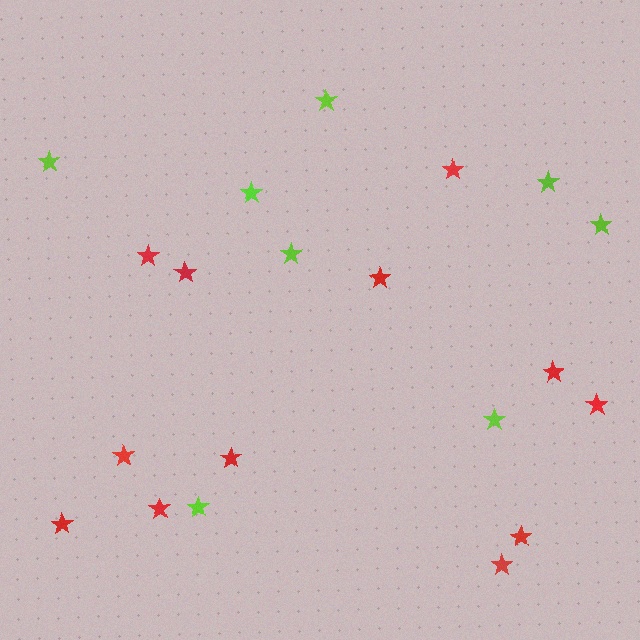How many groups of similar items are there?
There are 2 groups: one group of red stars (12) and one group of lime stars (8).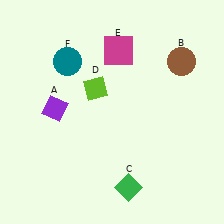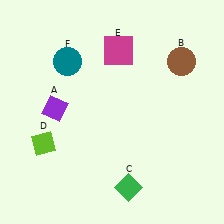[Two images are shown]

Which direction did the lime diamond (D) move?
The lime diamond (D) moved down.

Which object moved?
The lime diamond (D) moved down.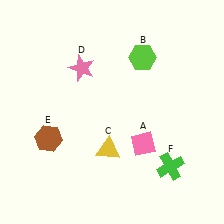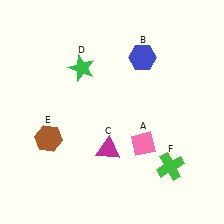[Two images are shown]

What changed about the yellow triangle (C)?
In Image 1, C is yellow. In Image 2, it changed to magenta.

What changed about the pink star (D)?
In Image 1, D is pink. In Image 2, it changed to green.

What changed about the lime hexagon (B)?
In Image 1, B is lime. In Image 2, it changed to blue.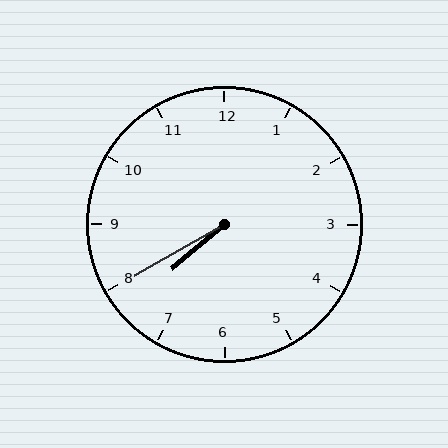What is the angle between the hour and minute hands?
Approximately 10 degrees.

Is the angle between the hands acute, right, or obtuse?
It is acute.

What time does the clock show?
7:40.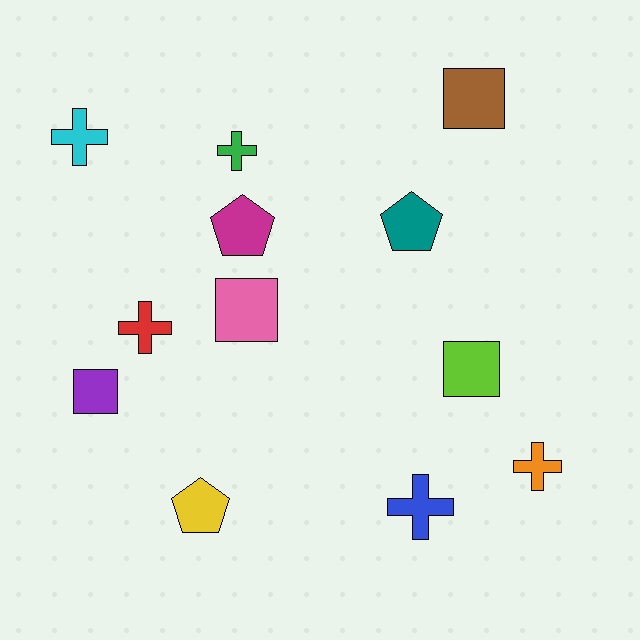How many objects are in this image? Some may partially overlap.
There are 12 objects.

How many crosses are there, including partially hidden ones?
There are 5 crosses.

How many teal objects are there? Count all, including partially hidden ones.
There is 1 teal object.